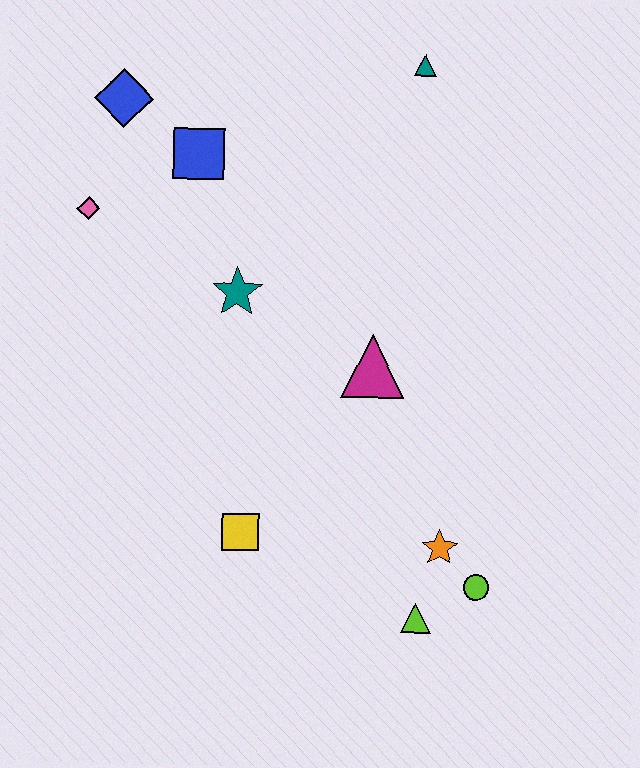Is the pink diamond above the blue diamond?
No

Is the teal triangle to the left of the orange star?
Yes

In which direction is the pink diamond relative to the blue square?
The pink diamond is to the left of the blue square.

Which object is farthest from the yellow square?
The teal triangle is farthest from the yellow square.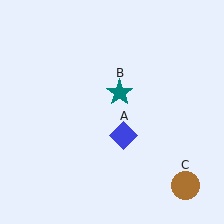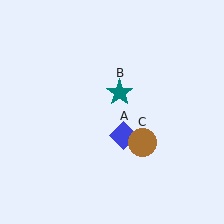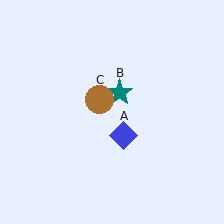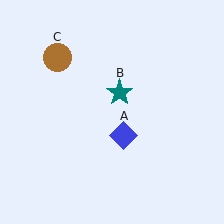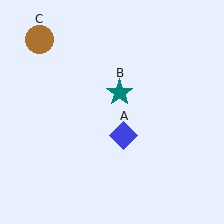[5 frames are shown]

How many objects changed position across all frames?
1 object changed position: brown circle (object C).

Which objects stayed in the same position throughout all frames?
Blue diamond (object A) and teal star (object B) remained stationary.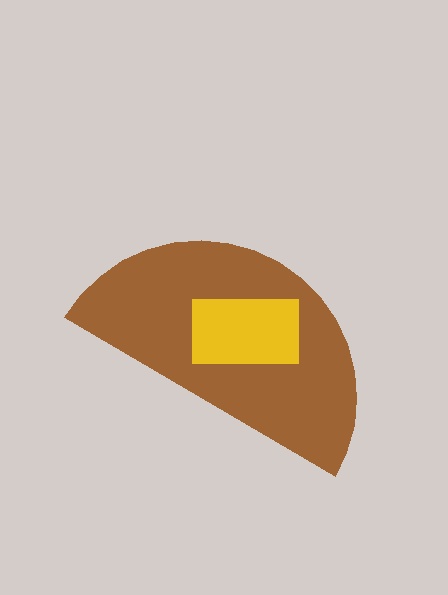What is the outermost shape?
The brown semicircle.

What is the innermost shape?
The yellow rectangle.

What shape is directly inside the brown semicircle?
The yellow rectangle.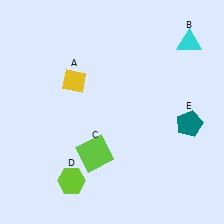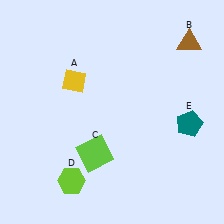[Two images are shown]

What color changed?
The triangle (B) changed from cyan in Image 1 to brown in Image 2.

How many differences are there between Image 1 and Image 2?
There is 1 difference between the two images.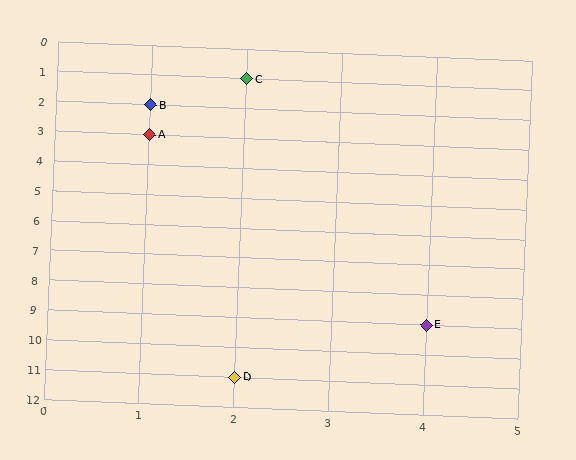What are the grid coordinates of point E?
Point E is at grid coordinates (4, 9).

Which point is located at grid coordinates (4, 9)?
Point E is at (4, 9).